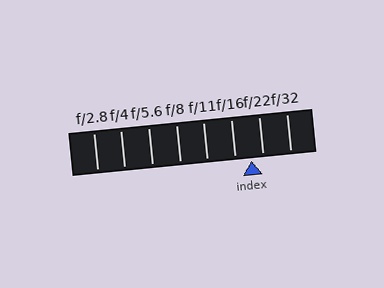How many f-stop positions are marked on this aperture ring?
There are 8 f-stop positions marked.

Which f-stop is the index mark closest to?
The index mark is closest to f/22.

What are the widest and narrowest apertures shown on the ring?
The widest aperture shown is f/2.8 and the narrowest is f/32.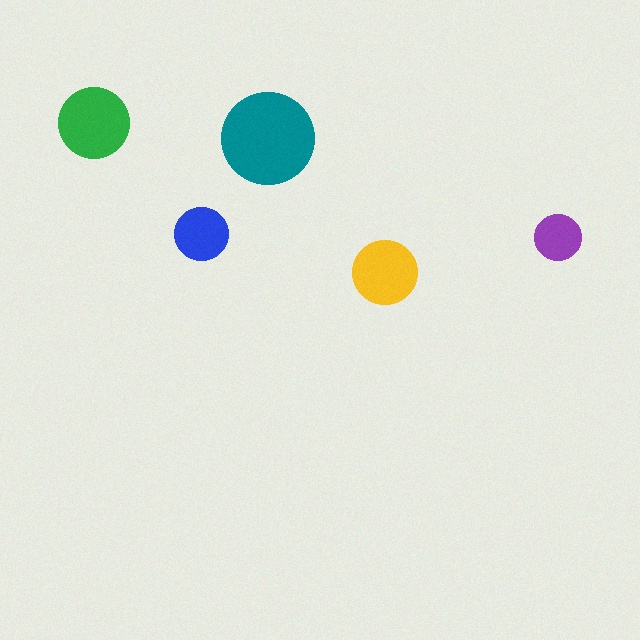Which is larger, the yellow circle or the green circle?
The green one.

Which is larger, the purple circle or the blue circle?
The blue one.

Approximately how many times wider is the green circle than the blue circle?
About 1.5 times wider.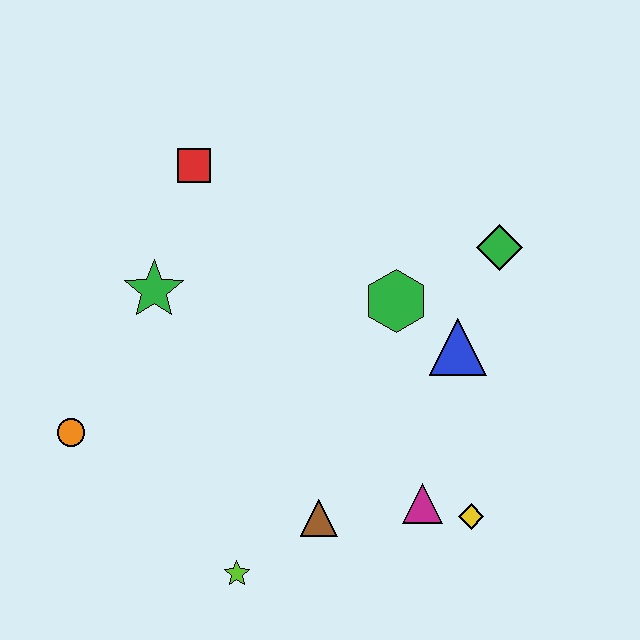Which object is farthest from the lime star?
The green diamond is farthest from the lime star.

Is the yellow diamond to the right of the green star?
Yes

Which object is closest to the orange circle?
The green star is closest to the orange circle.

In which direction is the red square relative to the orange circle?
The red square is above the orange circle.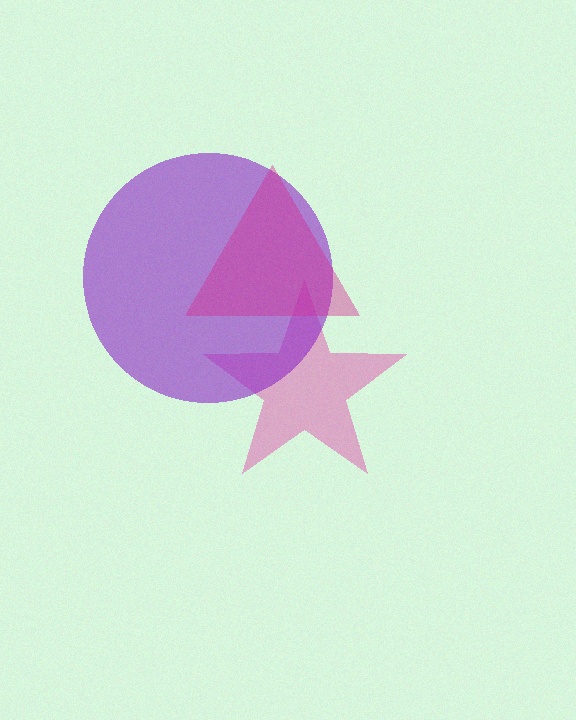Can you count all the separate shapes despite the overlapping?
Yes, there are 3 separate shapes.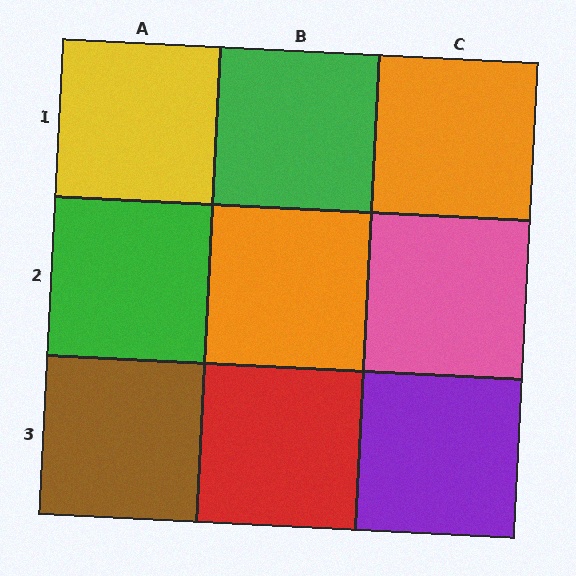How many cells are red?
1 cell is red.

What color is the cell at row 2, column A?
Green.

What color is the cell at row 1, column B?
Green.